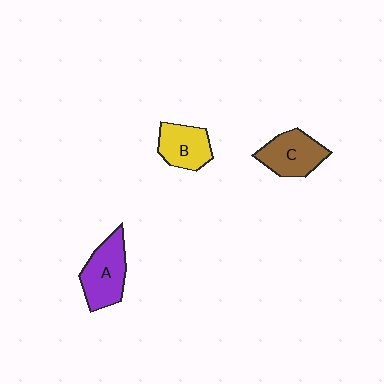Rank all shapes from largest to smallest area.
From largest to smallest: A (purple), C (brown), B (yellow).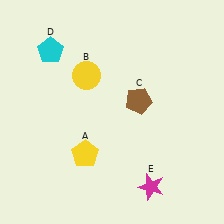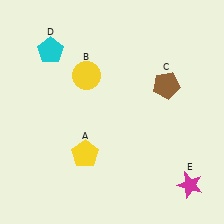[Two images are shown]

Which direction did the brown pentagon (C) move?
The brown pentagon (C) moved right.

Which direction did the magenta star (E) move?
The magenta star (E) moved right.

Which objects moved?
The objects that moved are: the brown pentagon (C), the magenta star (E).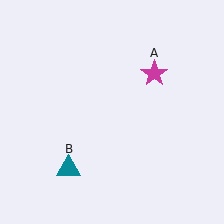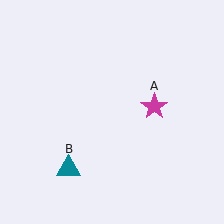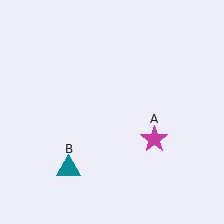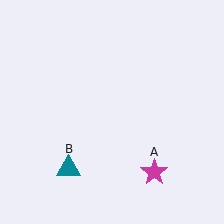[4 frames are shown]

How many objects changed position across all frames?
1 object changed position: magenta star (object A).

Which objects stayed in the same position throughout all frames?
Teal triangle (object B) remained stationary.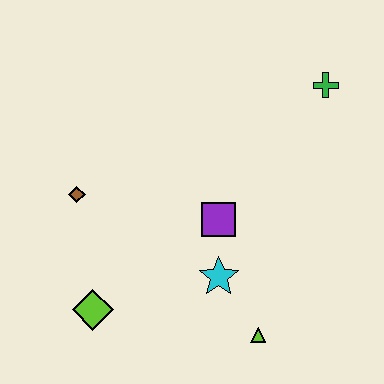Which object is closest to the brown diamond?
The lime diamond is closest to the brown diamond.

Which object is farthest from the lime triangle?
The green cross is farthest from the lime triangle.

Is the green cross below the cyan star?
No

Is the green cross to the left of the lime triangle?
No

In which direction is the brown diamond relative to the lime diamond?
The brown diamond is above the lime diamond.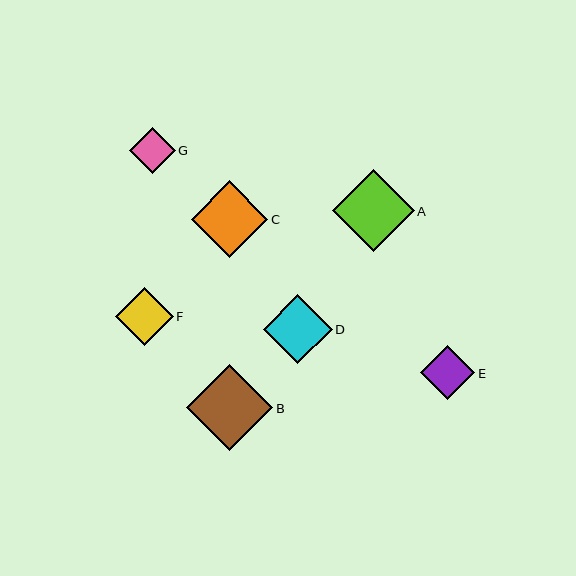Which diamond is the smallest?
Diamond G is the smallest with a size of approximately 46 pixels.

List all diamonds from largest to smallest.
From largest to smallest: B, A, C, D, F, E, G.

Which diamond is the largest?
Diamond B is the largest with a size of approximately 86 pixels.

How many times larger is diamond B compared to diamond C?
Diamond B is approximately 1.1 times the size of diamond C.